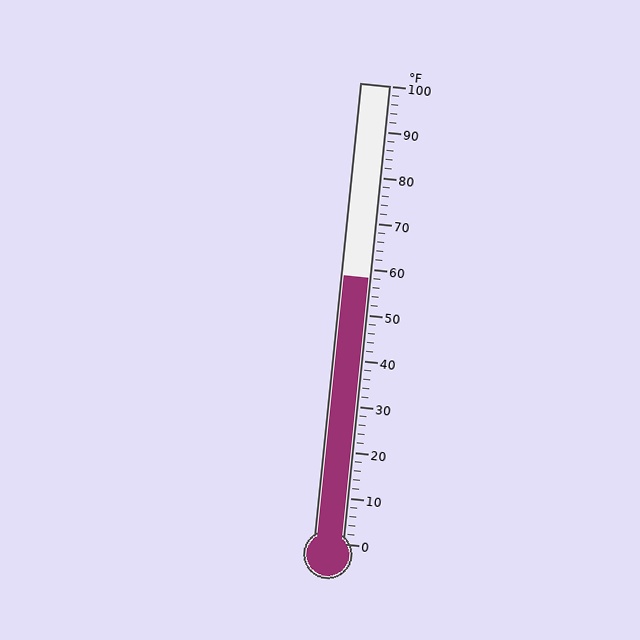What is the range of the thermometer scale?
The thermometer scale ranges from 0°F to 100°F.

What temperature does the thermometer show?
The thermometer shows approximately 58°F.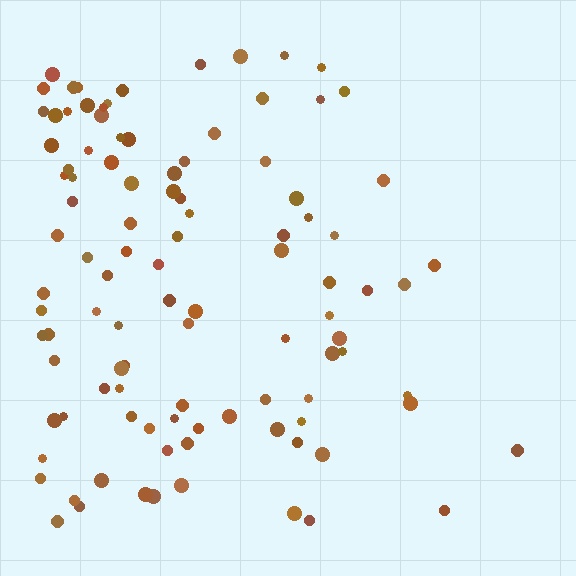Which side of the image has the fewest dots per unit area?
The right.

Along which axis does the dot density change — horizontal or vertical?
Horizontal.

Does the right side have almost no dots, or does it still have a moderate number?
Still a moderate number, just noticeably fewer than the left.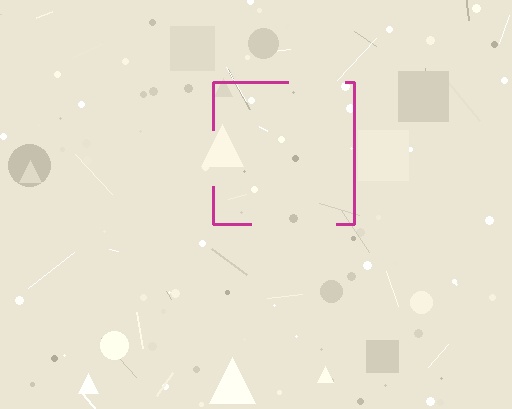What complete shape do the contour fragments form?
The contour fragments form a square.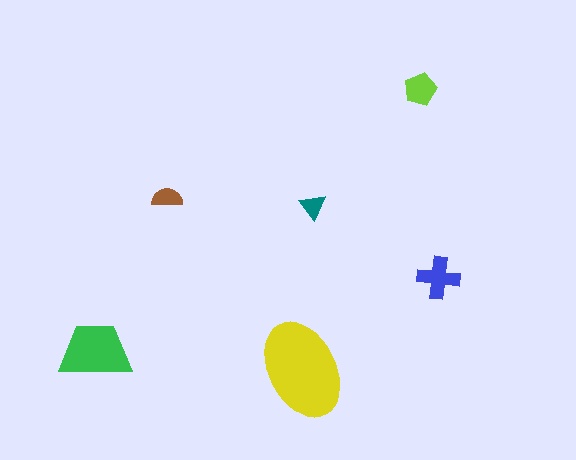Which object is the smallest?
The teal triangle.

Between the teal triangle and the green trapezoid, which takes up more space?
The green trapezoid.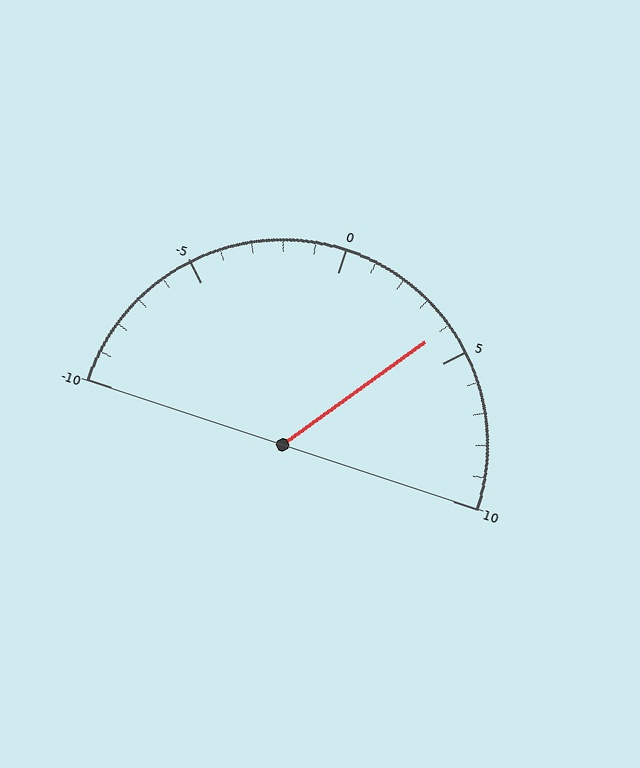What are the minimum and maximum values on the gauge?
The gauge ranges from -10 to 10.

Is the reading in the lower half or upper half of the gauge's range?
The reading is in the upper half of the range (-10 to 10).